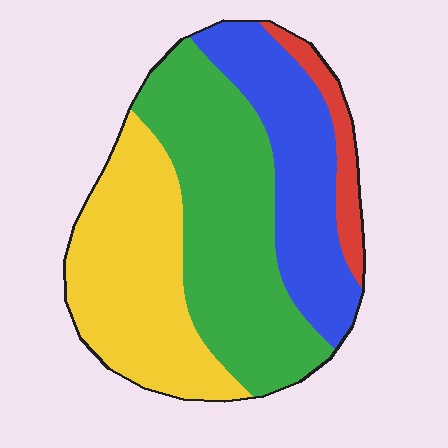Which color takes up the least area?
Red, at roughly 5%.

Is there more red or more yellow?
Yellow.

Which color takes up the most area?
Green, at roughly 40%.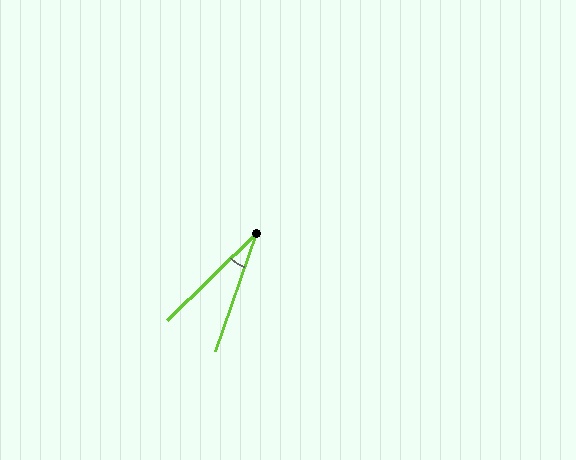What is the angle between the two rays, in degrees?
Approximately 27 degrees.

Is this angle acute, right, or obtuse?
It is acute.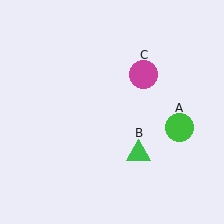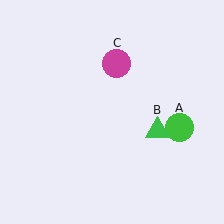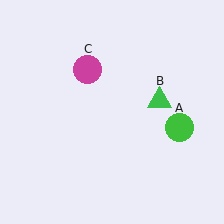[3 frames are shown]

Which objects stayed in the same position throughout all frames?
Green circle (object A) remained stationary.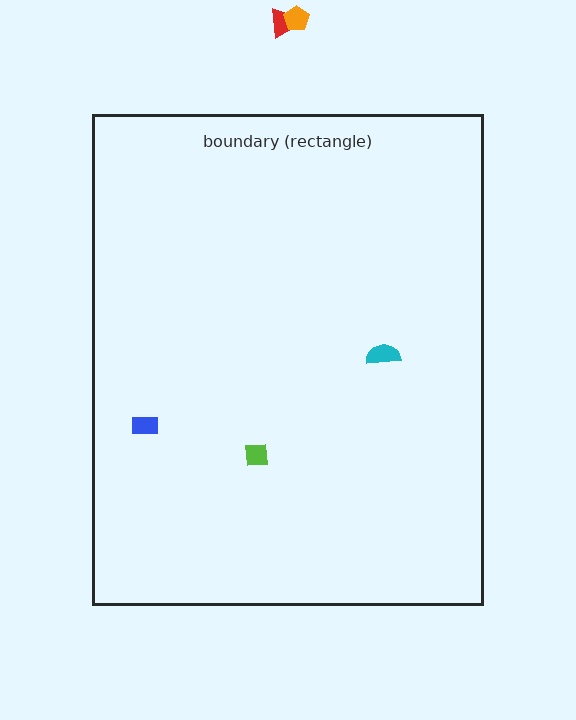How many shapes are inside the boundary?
3 inside, 2 outside.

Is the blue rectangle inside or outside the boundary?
Inside.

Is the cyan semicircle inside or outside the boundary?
Inside.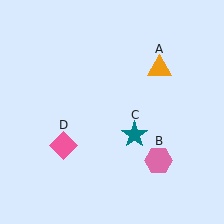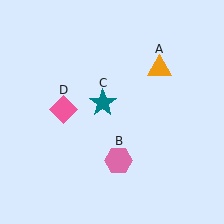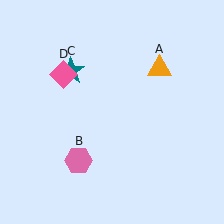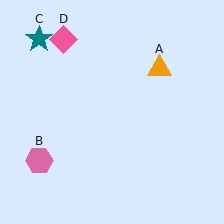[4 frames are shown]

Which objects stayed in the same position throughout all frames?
Orange triangle (object A) remained stationary.